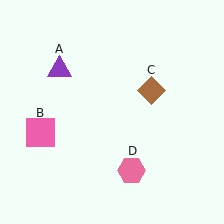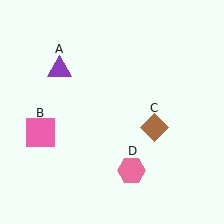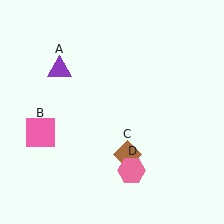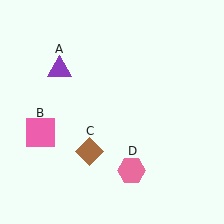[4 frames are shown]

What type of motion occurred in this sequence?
The brown diamond (object C) rotated clockwise around the center of the scene.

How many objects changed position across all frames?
1 object changed position: brown diamond (object C).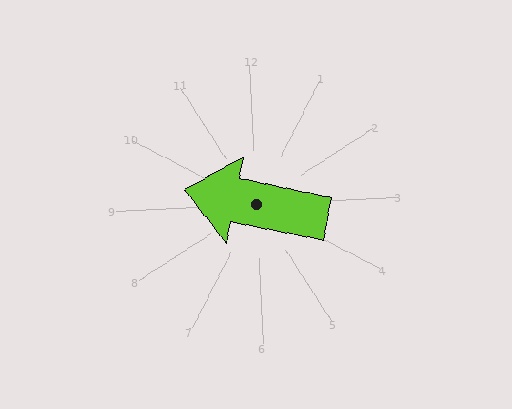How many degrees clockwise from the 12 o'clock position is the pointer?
Approximately 284 degrees.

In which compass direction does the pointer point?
West.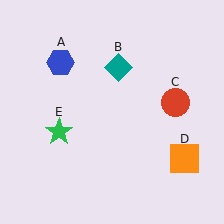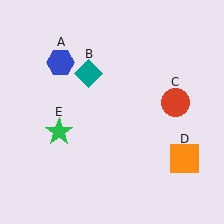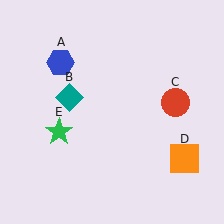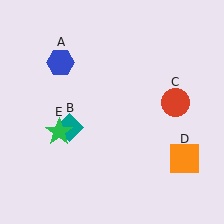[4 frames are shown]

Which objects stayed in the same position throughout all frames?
Blue hexagon (object A) and red circle (object C) and orange square (object D) and green star (object E) remained stationary.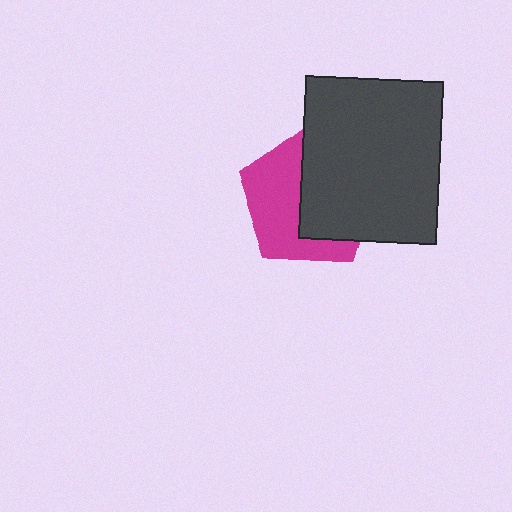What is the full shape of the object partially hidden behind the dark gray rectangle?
The partially hidden object is a magenta pentagon.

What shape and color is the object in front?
The object in front is a dark gray rectangle.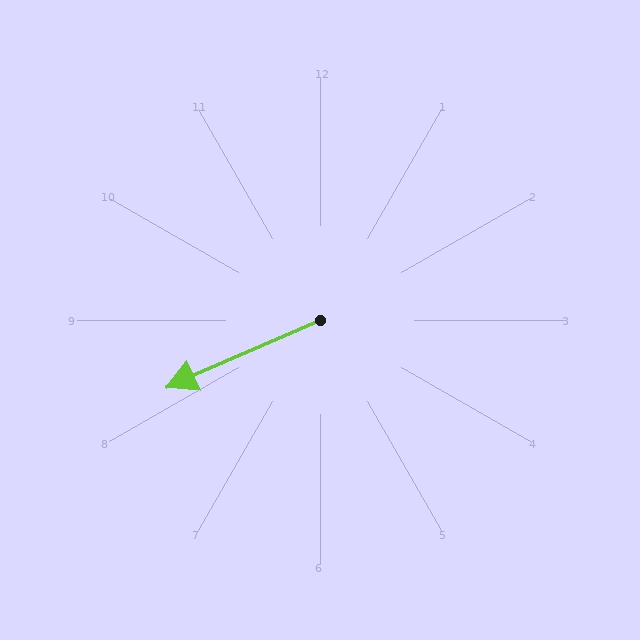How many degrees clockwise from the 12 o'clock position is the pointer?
Approximately 246 degrees.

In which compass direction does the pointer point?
Southwest.